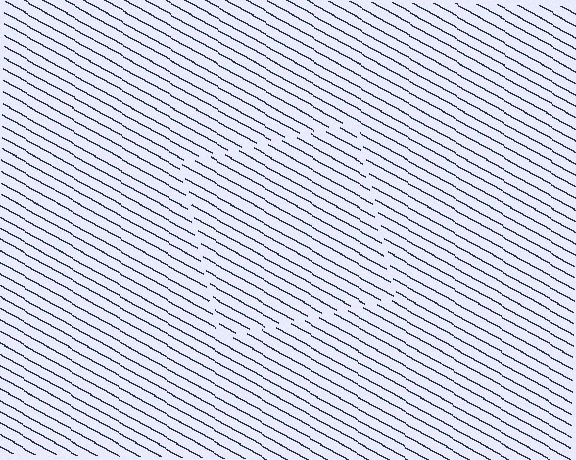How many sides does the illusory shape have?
4 sides — the line-ends trace a square.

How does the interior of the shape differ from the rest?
The interior of the shape contains the same grating, shifted by half a period — the contour is defined by the phase discontinuity where line-ends from the inner and outer gratings abut.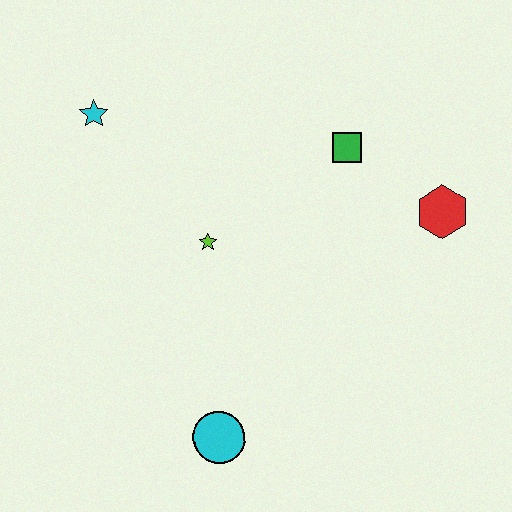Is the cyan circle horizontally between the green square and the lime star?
Yes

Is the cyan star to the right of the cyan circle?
No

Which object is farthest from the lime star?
The red hexagon is farthest from the lime star.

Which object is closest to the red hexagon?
The green square is closest to the red hexagon.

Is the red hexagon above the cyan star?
No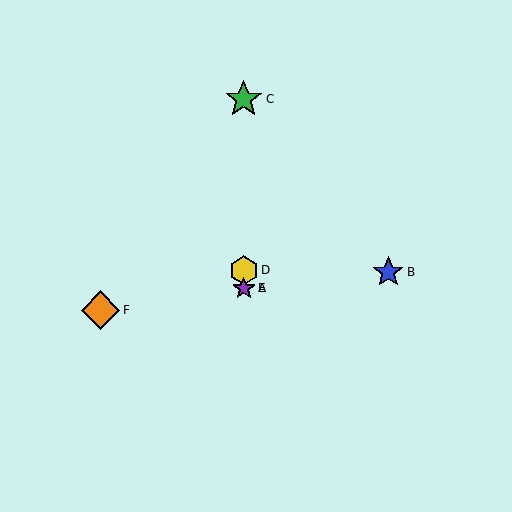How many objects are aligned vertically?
4 objects (A, C, D, E) are aligned vertically.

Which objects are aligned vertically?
Objects A, C, D, E are aligned vertically.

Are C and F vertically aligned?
No, C is at x≈244 and F is at x≈101.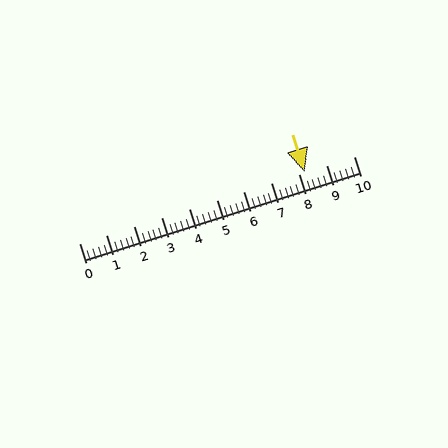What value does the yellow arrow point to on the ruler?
The yellow arrow points to approximately 8.2.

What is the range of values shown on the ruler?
The ruler shows values from 0 to 10.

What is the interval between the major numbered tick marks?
The major tick marks are spaced 1 units apart.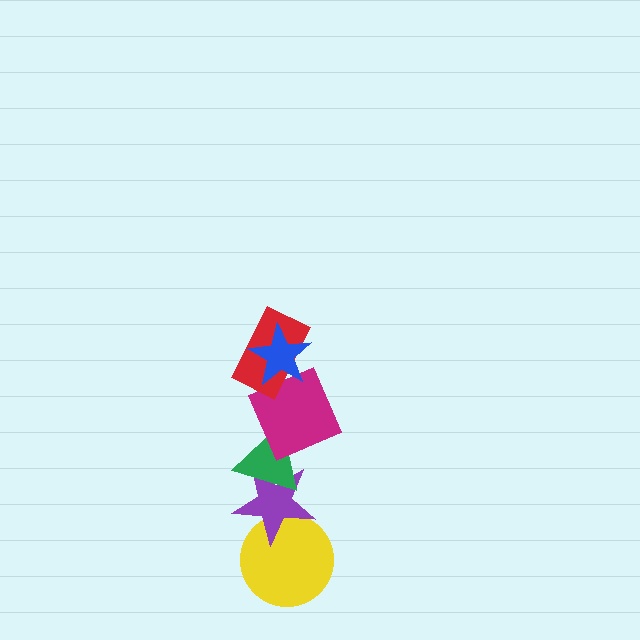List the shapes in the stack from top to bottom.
From top to bottom: the blue star, the red rectangle, the magenta square, the green triangle, the purple star, the yellow circle.